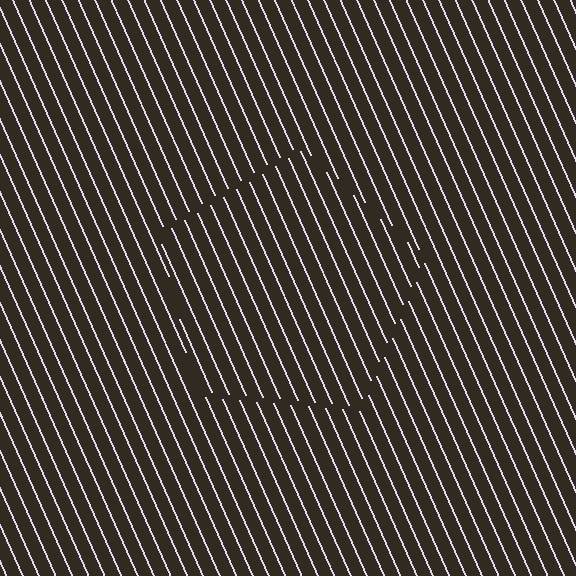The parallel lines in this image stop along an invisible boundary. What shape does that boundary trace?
An illusory pentagon. The interior of the shape contains the same grating, shifted by half a period — the contour is defined by the phase discontinuity where line-ends from the inner and outer gratings abut.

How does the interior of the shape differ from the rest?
The interior of the shape contains the same grating, shifted by half a period — the contour is defined by the phase discontinuity where line-ends from the inner and outer gratings abut.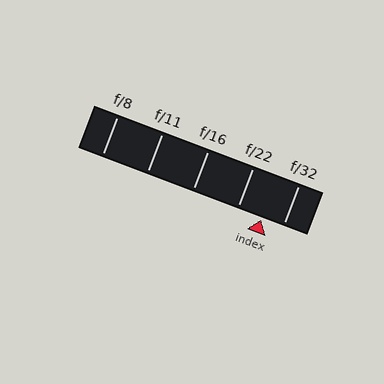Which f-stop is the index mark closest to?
The index mark is closest to f/32.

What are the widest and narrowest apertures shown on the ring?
The widest aperture shown is f/8 and the narrowest is f/32.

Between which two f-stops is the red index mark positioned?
The index mark is between f/22 and f/32.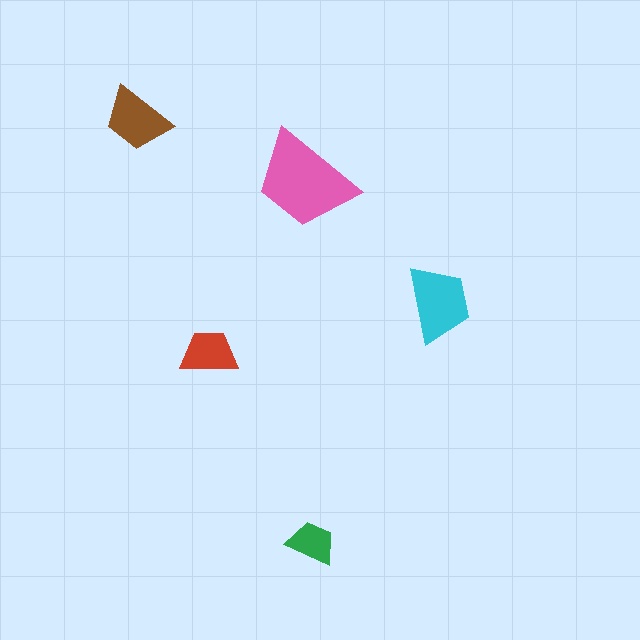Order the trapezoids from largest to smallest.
the pink one, the cyan one, the brown one, the red one, the green one.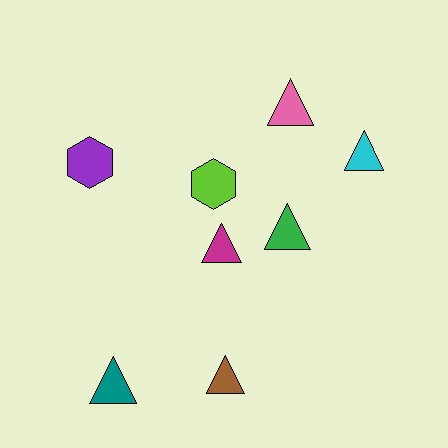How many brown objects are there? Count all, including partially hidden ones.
There is 1 brown object.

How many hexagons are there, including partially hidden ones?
There are 2 hexagons.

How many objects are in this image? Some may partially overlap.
There are 8 objects.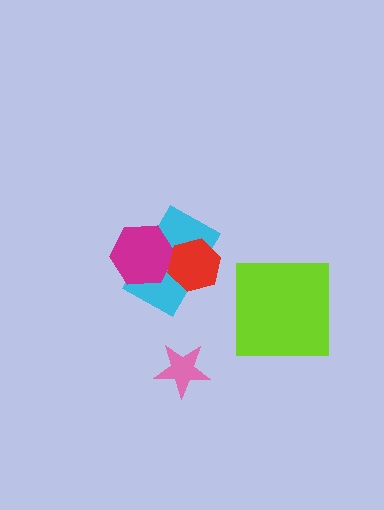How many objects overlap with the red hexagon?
2 objects overlap with the red hexagon.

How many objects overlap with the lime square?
0 objects overlap with the lime square.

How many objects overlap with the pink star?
0 objects overlap with the pink star.